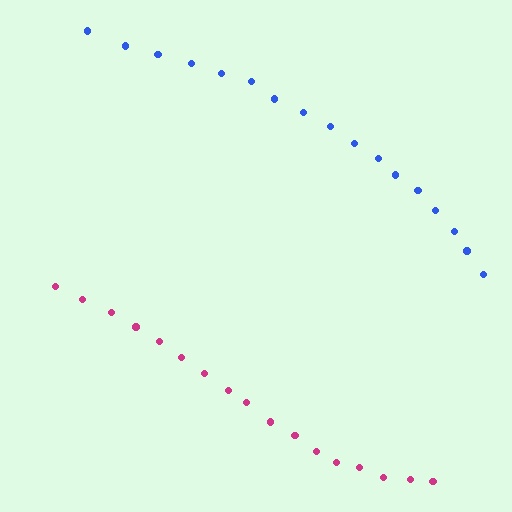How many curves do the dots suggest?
There are 2 distinct paths.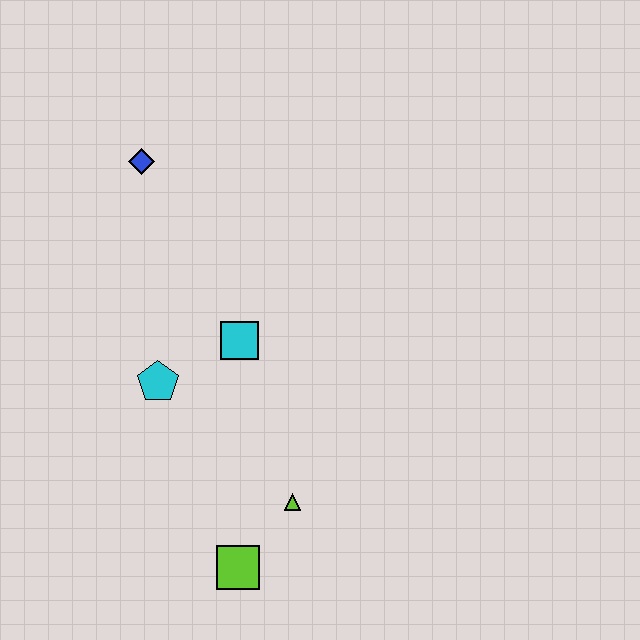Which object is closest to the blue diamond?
The cyan square is closest to the blue diamond.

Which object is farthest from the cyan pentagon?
The blue diamond is farthest from the cyan pentagon.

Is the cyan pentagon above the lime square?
Yes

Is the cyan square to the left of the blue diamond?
No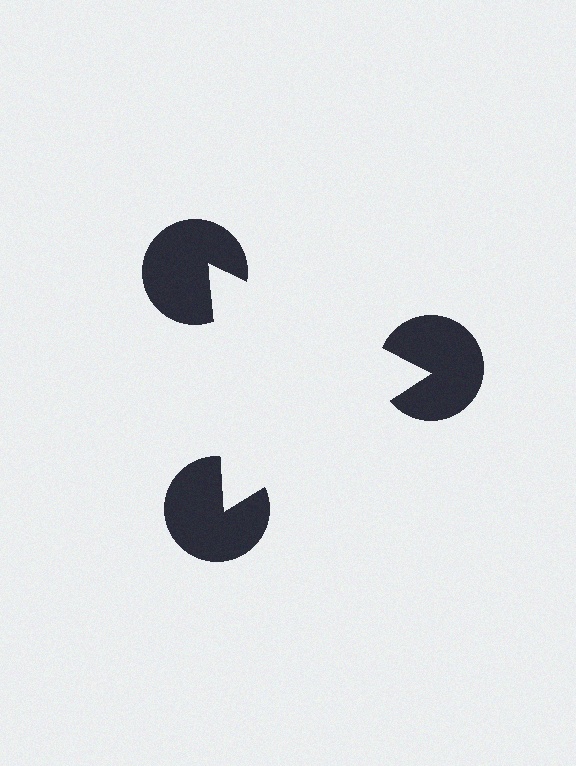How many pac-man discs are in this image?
There are 3 — one at each vertex of the illusory triangle.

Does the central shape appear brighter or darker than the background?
It typically appears slightly brighter than the background, even though no actual brightness change is drawn.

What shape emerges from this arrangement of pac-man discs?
An illusory triangle — its edges are inferred from the aligned wedge cuts in the pac-man discs, not physically drawn.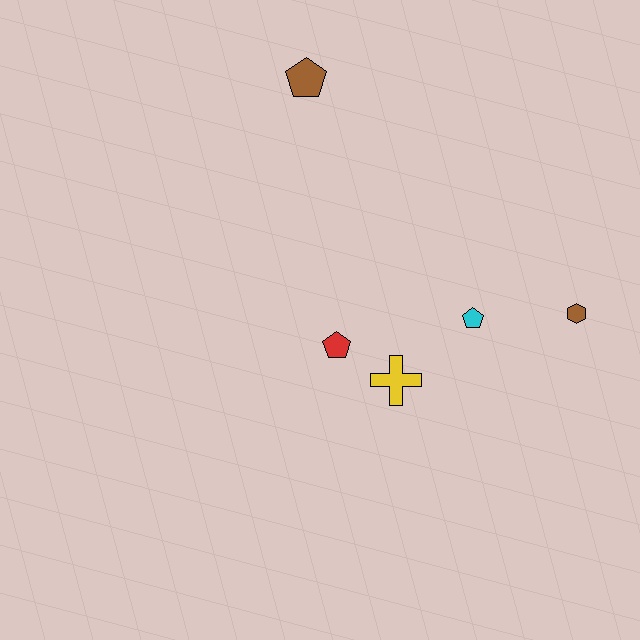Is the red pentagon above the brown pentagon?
No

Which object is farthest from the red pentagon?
The brown pentagon is farthest from the red pentagon.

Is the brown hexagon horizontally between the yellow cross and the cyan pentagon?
No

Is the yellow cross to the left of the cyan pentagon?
Yes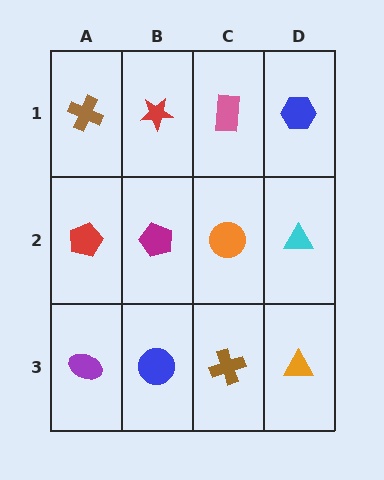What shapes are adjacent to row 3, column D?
A cyan triangle (row 2, column D), a brown cross (row 3, column C).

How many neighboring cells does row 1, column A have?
2.